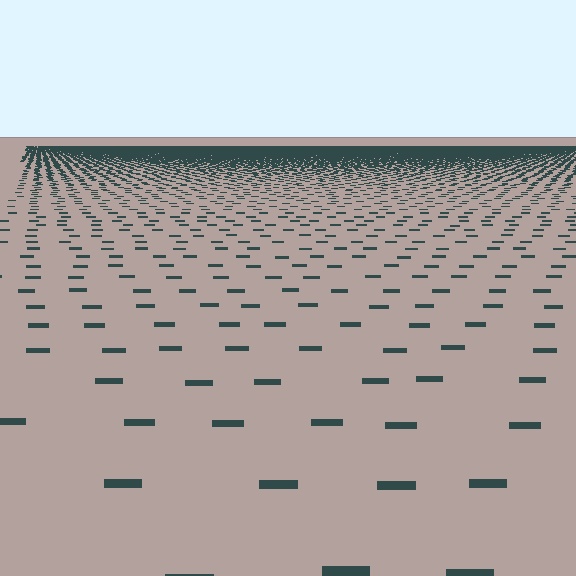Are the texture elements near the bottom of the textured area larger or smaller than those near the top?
Larger. Near the bottom, elements are closer to the viewer and appear at a bigger on-screen size.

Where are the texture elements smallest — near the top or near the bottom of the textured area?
Near the top.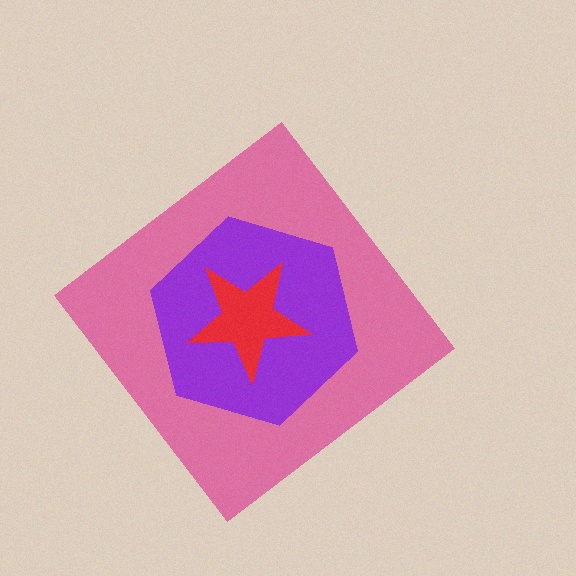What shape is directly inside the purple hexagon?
The red star.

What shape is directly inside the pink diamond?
The purple hexagon.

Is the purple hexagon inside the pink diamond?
Yes.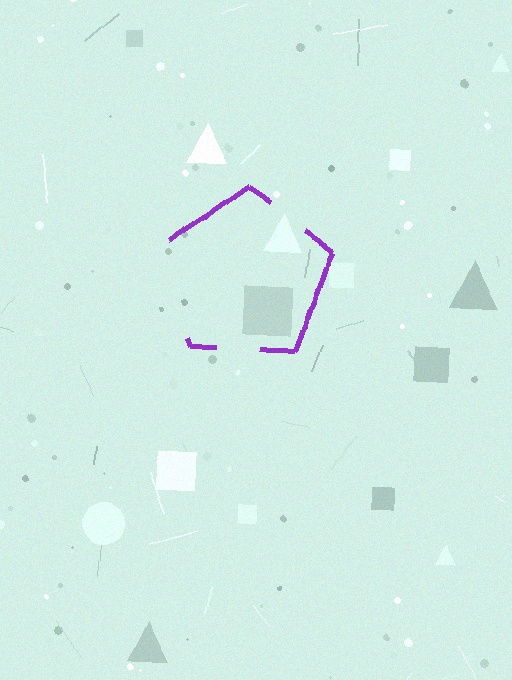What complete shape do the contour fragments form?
The contour fragments form a pentagon.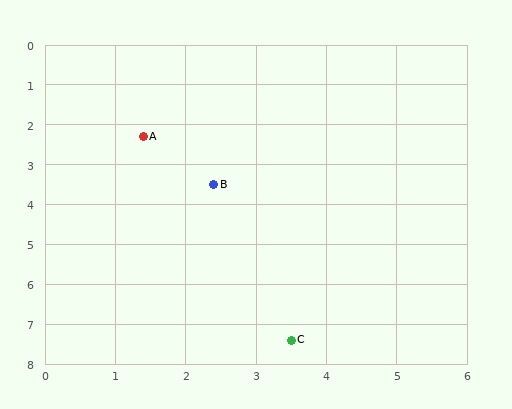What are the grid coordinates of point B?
Point B is at approximately (2.4, 3.5).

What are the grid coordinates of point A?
Point A is at approximately (1.4, 2.3).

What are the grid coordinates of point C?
Point C is at approximately (3.5, 7.4).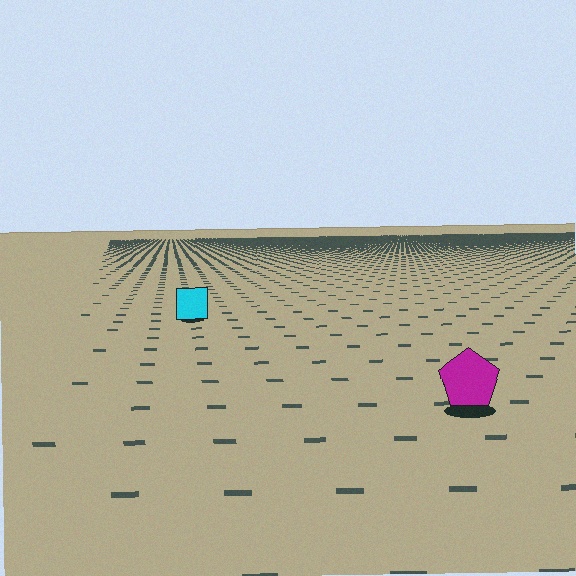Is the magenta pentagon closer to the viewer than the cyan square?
Yes. The magenta pentagon is closer — you can tell from the texture gradient: the ground texture is coarser near it.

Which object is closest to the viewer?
The magenta pentagon is closest. The texture marks near it are larger and more spread out.